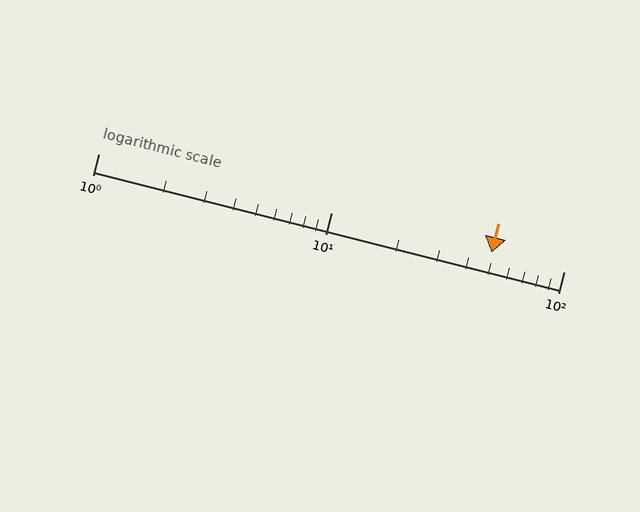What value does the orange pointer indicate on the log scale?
The pointer indicates approximately 49.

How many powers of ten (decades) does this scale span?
The scale spans 2 decades, from 1 to 100.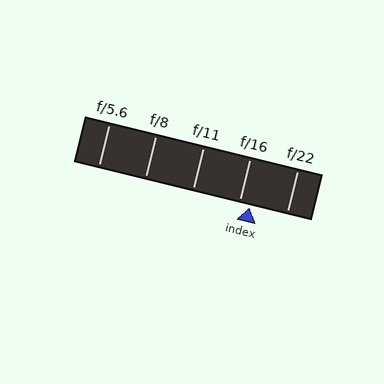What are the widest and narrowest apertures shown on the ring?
The widest aperture shown is f/5.6 and the narrowest is f/22.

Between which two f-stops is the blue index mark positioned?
The index mark is between f/16 and f/22.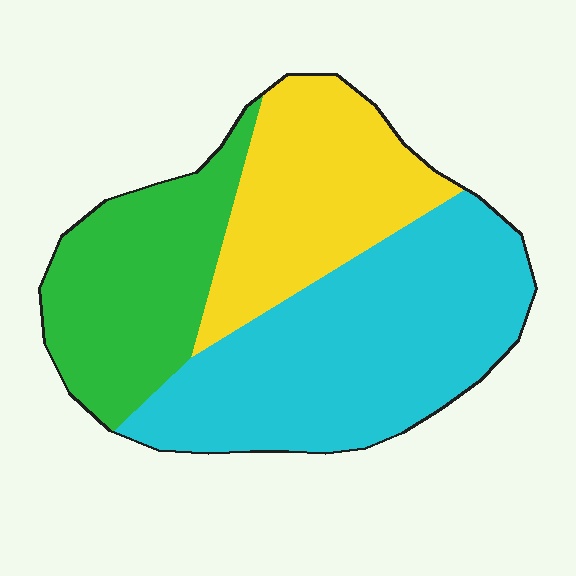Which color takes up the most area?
Cyan, at roughly 45%.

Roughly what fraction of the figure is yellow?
Yellow covers about 25% of the figure.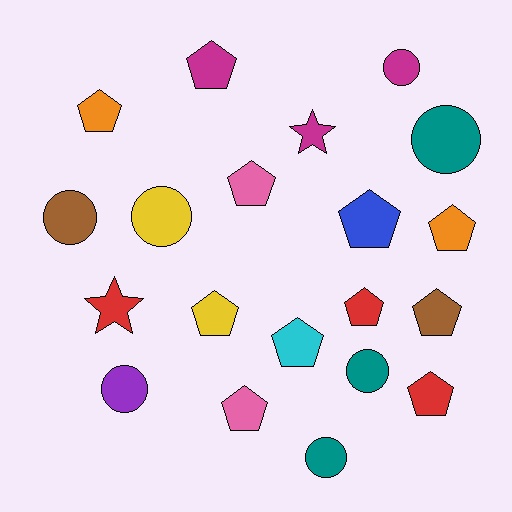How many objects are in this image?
There are 20 objects.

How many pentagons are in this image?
There are 11 pentagons.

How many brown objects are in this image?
There are 2 brown objects.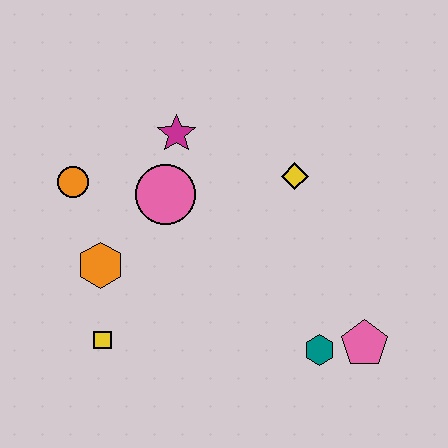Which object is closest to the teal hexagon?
The pink pentagon is closest to the teal hexagon.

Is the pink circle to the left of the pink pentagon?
Yes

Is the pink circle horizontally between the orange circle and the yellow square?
No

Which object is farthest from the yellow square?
The pink pentagon is farthest from the yellow square.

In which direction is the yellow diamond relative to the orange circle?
The yellow diamond is to the right of the orange circle.